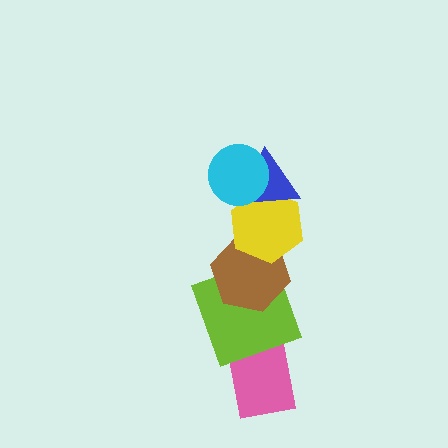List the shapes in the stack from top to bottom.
From top to bottom: the cyan circle, the blue triangle, the yellow hexagon, the brown hexagon, the lime square, the pink rectangle.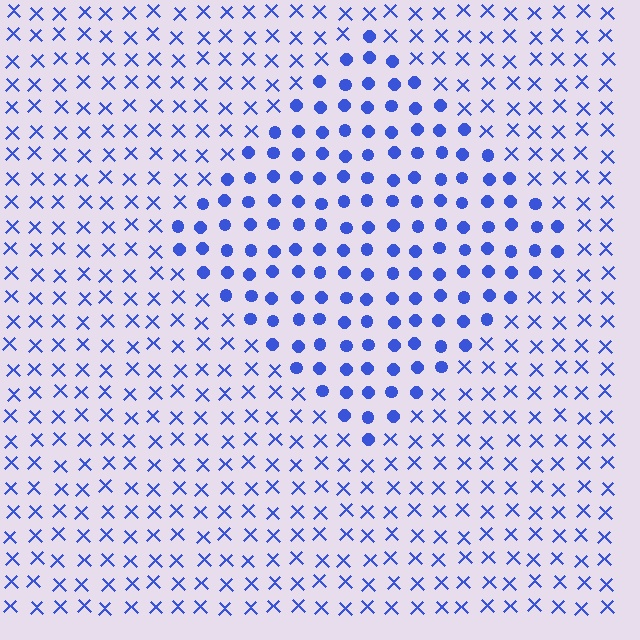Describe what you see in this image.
The image is filled with small blue elements arranged in a uniform grid. A diamond-shaped region contains circles, while the surrounding area contains X marks. The boundary is defined purely by the change in element shape.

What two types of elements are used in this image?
The image uses circles inside the diamond region and X marks outside it.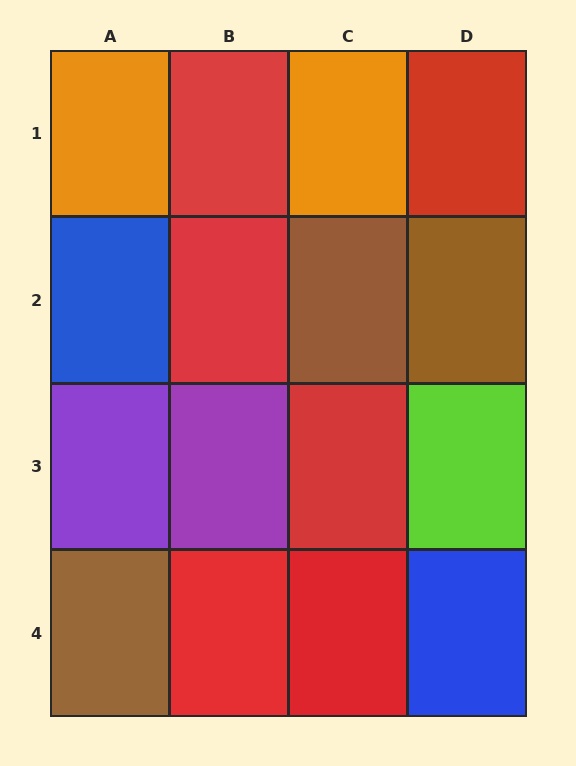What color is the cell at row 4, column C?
Red.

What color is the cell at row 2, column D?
Brown.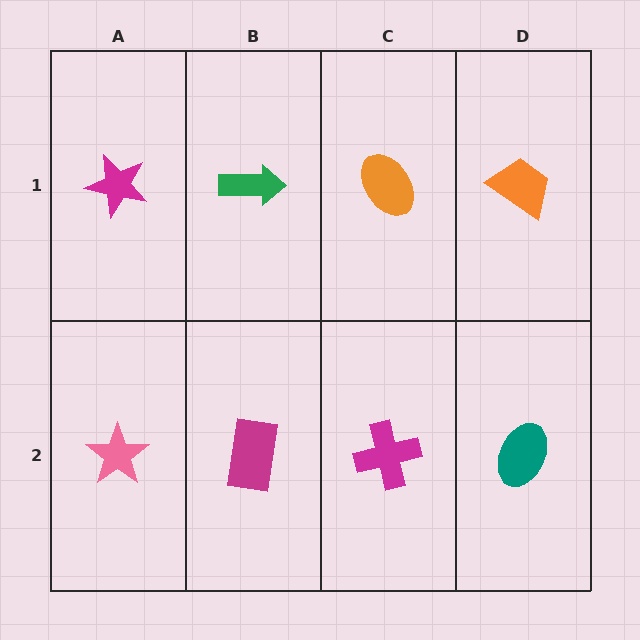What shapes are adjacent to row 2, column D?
An orange trapezoid (row 1, column D), a magenta cross (row 2, column C).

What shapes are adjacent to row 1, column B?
A magenta rectangle (row 2, column B), a magenta star (row 1, column A), an orange ellipse (row 1, column C).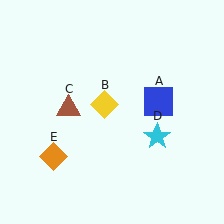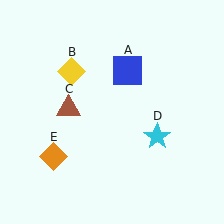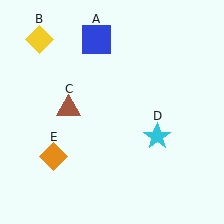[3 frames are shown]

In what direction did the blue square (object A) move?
The blue square (object A) moved up and to the left.